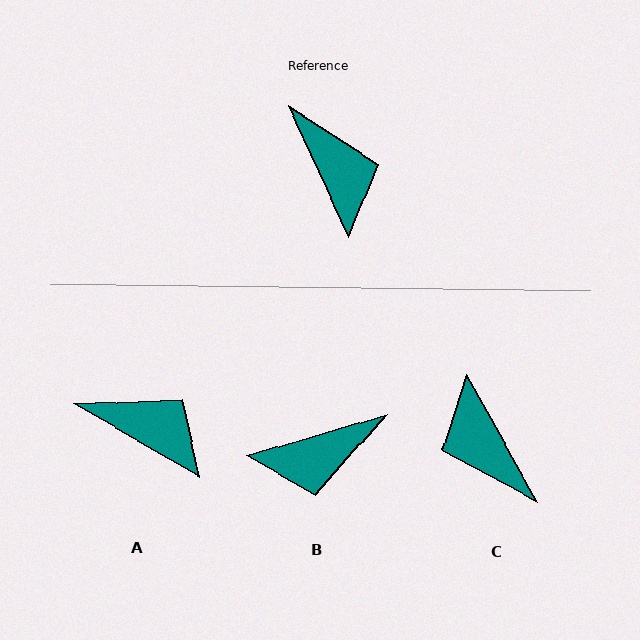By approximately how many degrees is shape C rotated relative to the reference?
Approximately 176 degrees clockwise.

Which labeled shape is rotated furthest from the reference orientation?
C, about 176 degrees away.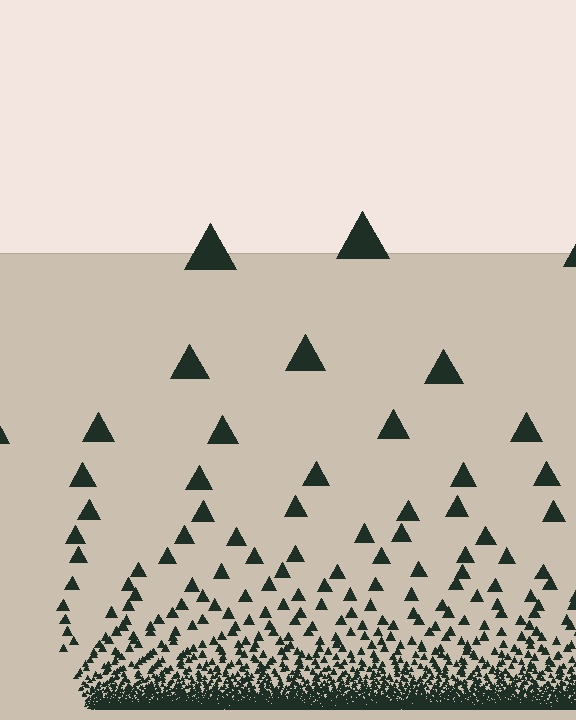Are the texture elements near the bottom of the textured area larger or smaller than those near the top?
Smaller. The gradient is inverted — elements near the bottom are smaller and denser.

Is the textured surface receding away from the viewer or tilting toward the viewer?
The surface appears to tilt toward the viewer. Texture elements get larger and sparser toward the top.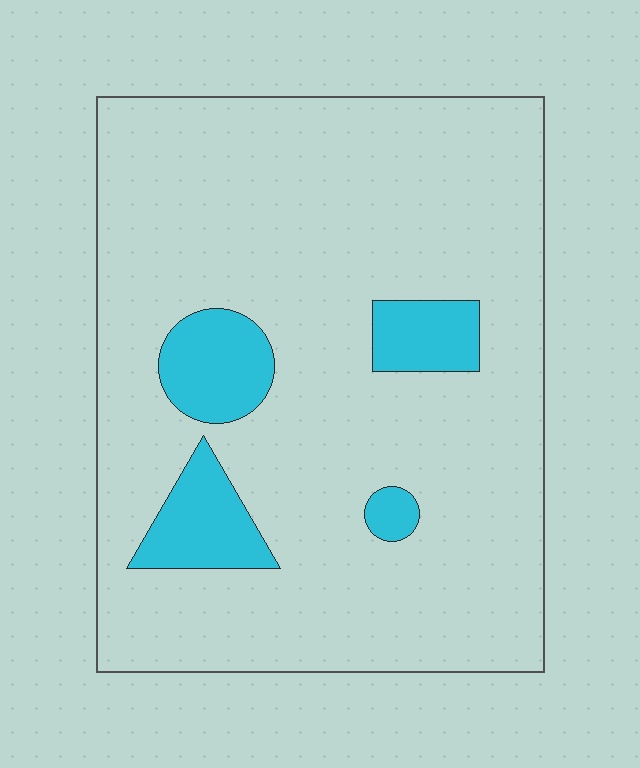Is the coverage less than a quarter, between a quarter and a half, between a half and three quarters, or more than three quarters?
Less than a quarter.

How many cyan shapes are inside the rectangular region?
4.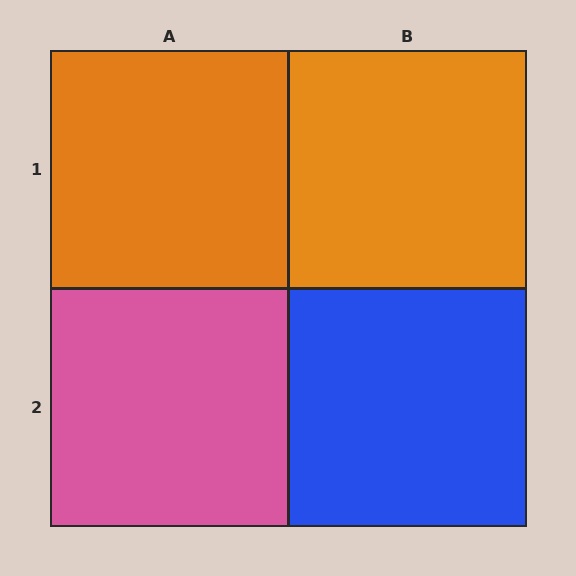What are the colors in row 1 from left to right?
Orange, orange.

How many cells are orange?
2 cells are orange.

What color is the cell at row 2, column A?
Pink.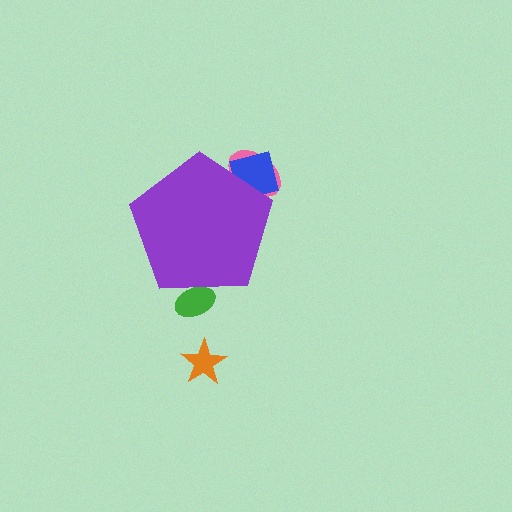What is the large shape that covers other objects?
A purple pentagon.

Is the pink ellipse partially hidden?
Yes, the pink ellipse is partially hidden behind the purple pentagon.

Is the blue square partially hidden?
Yes, the blue square is partially hidden behind the purple pentagon.